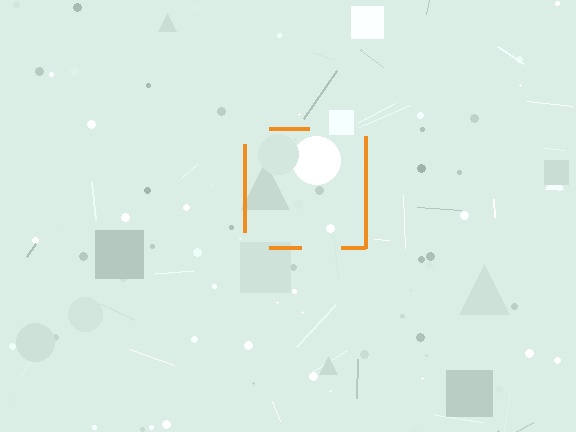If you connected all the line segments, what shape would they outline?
They would outline a square.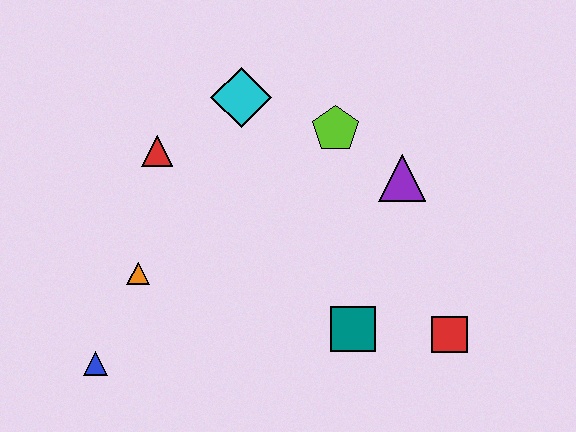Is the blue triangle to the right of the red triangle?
No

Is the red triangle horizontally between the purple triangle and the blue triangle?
Yes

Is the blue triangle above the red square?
No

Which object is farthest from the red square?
The blue triangle is farthest from the red square.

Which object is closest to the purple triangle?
The lime pentagon is closest to the purple triangle.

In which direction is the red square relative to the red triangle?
The red square is to the right of the red triangle.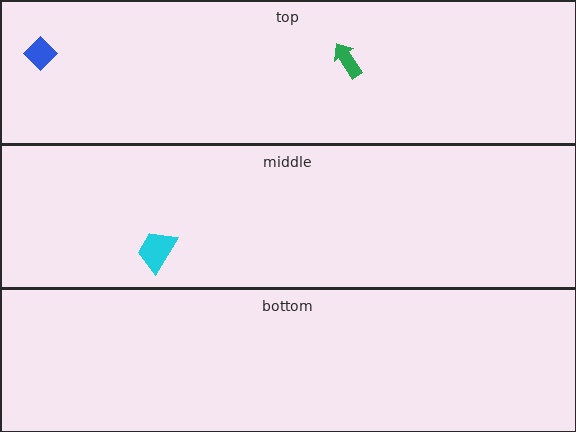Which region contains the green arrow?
The top region.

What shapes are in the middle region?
The cyan trapezoid.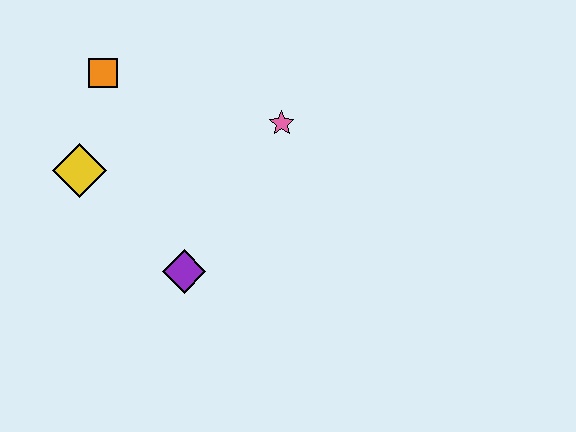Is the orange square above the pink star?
Yes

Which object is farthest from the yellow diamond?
The pink star is farthest from the yellow diamond.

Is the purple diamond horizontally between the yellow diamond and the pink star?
Yes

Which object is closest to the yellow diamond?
The orange square is closest to the yellow diamond.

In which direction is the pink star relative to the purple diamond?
The pink star is above the purple diamond.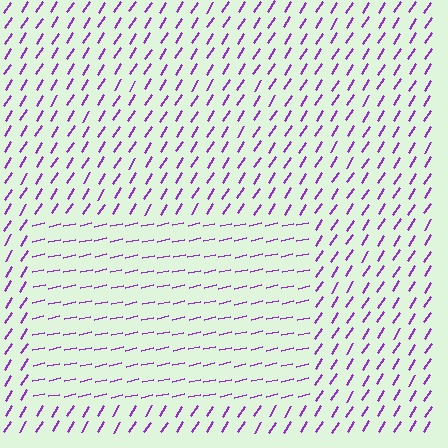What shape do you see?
I see a rectangle.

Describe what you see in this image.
The image is filled with small purple line segments. A rectangle region in the image has lines oriented differently from the surrounding lines, creating a visible texture boundary.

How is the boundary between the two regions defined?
The boundary is defined purely by a change in line orientation (approximately 45 degrees difference). All lines are the same color and thickness.